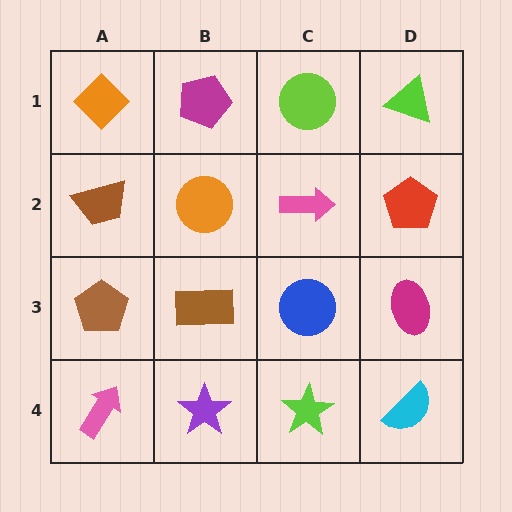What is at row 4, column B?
A purple star.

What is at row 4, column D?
A cyan semicircle.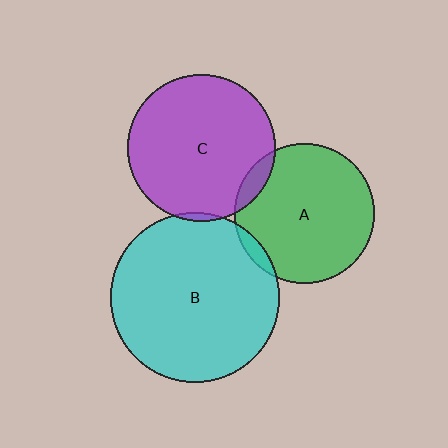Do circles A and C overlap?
Yes.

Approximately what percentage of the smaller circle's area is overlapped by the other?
Approximately 5%.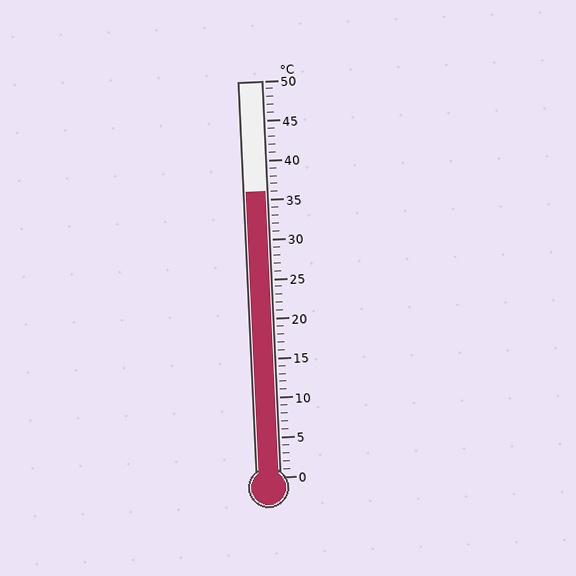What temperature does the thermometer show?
The thermometer shows approximately 36°C.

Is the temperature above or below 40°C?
The temperature is below 40°C.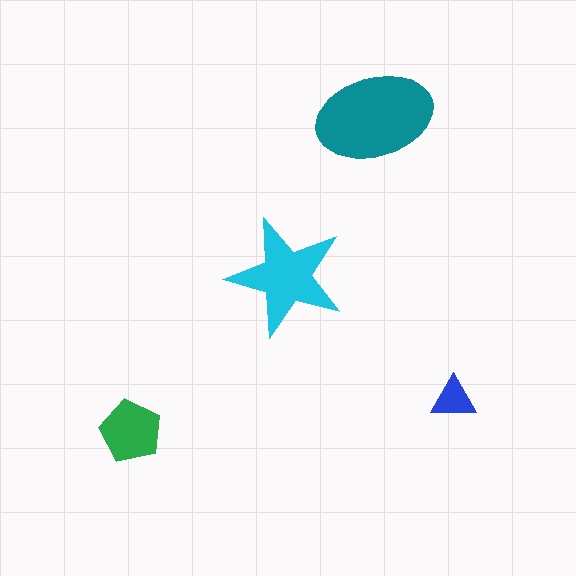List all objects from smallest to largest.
The blue triangle, the green pentagon, the cyan star, the teal ellipse.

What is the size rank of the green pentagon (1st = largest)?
3rd.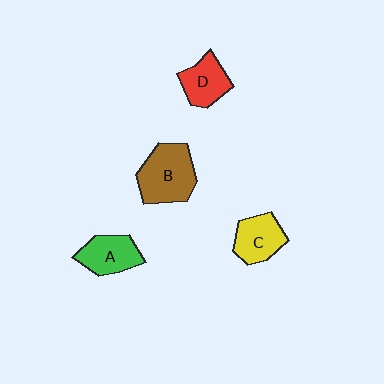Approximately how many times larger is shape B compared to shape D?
Approximately 1.5 times.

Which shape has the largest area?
Shape B (brown).